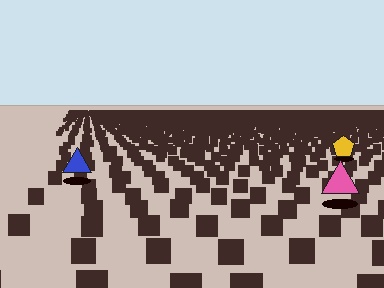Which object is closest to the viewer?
The pink triangle is closest. The texture marks near it are larger and more spread out.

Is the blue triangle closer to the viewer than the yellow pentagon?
Yes. The blue triangle is closer — you can tell from the texture gradient: the ground texture is coarser near it.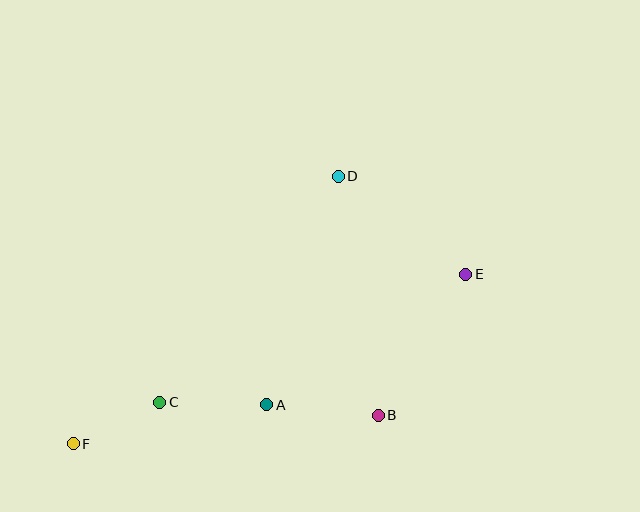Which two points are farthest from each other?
Points E and F are farthest from each other.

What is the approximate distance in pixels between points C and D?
The distance between C and D is approximately 288 pixels.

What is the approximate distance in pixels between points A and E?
The distance between A and E is approximately 238 pixels.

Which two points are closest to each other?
Points C and F are closest to each other.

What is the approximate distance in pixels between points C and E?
The distance between C and E is approximately 332 pixels.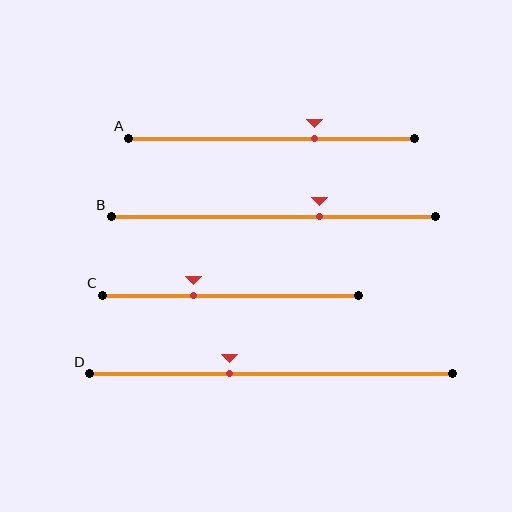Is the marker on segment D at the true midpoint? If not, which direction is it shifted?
No, the marker on segment D is shifted to the left by about 11% of the segment length.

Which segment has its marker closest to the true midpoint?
Segment D has its marker closest to the true midpoint.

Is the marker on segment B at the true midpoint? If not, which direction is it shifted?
No, the marker on segment B is shifted to the right by about 14% of the segment length.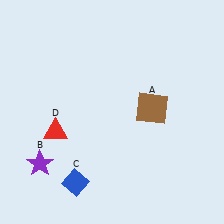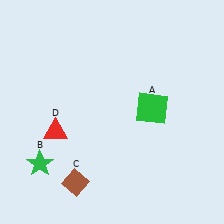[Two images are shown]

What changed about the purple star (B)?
In Image 1, B is purple. In Image 2, it changed to green.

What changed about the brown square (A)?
In Image 1, A is brown. In Image 2, it changed to green.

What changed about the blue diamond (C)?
In Image 1, C is blue. In Image 2, it changed to brown.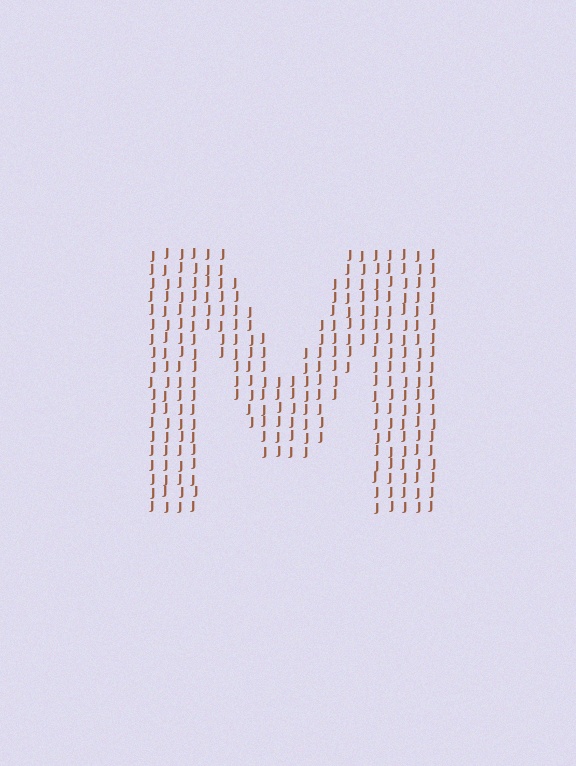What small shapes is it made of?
It is made of small letter J's.